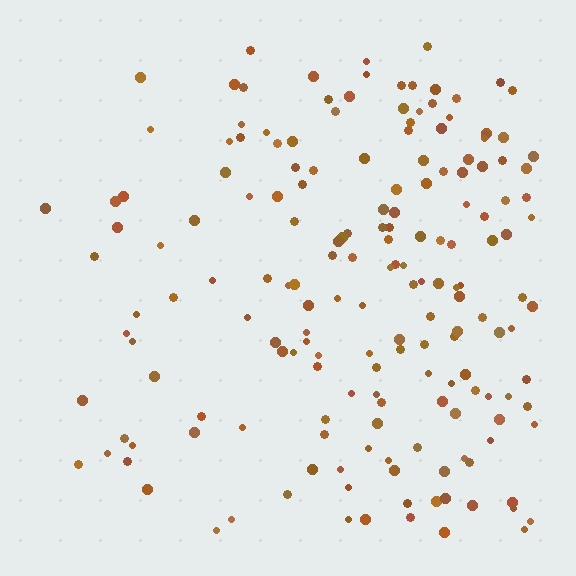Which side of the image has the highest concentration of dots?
The right.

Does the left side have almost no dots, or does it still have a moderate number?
Still a moderate number, just noticeably fewer than the right.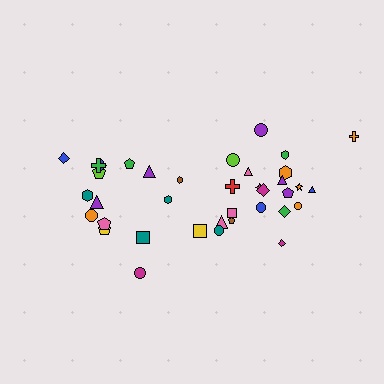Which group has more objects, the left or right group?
The right group.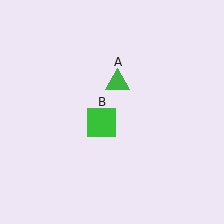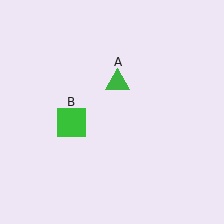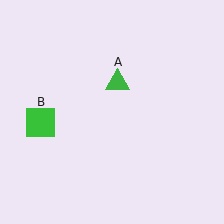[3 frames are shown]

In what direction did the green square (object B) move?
The green square (object B) moved left.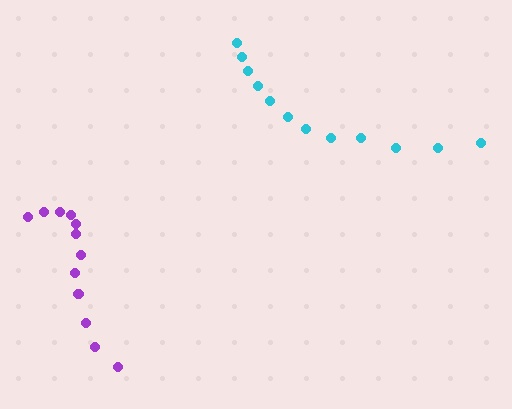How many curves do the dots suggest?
There are 2 distinct paths.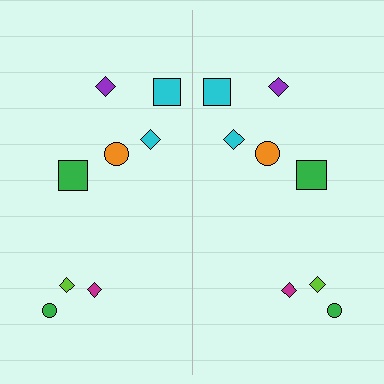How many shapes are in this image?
There are 16 shapes in this image.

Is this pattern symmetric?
Yes, this pattern has bilateral (reflection) symmetry.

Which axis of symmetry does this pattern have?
The pattern has a vertical axis of symmetry running through the center of the image.